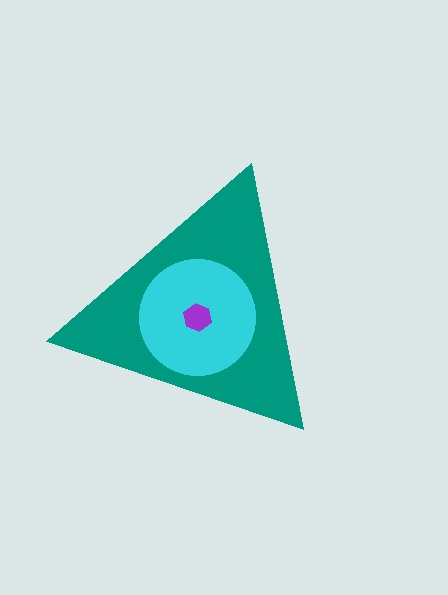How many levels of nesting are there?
3.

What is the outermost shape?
The teal triangle.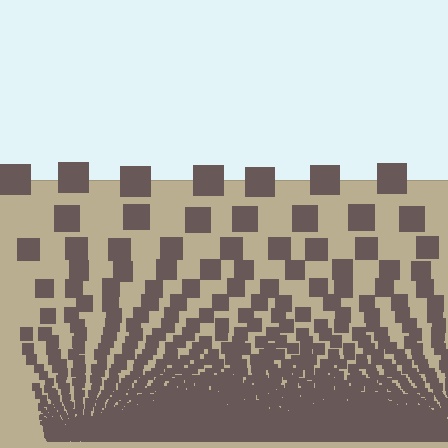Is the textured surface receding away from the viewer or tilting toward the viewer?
The surface appears to tilt toward the viewer. Texture elements get larger and sparser toward the top.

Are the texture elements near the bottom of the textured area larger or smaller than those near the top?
Smaller. The gradient is inverted — elements near the bottom are smaller and denser.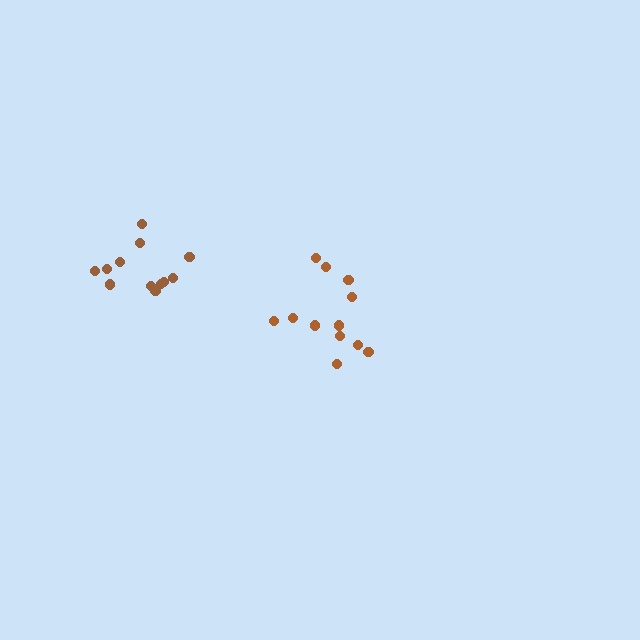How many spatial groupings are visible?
There are 2 spatial groupings.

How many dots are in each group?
Group 1: 12 dots, Group 2: 12 dots (24 total).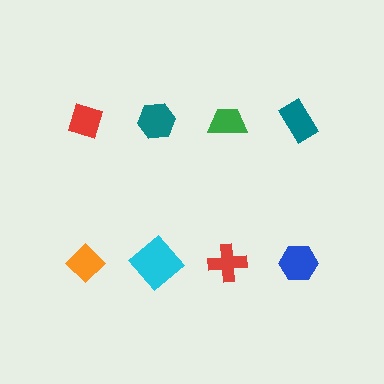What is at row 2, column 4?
A blue hexagon.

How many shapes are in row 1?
4 shapes.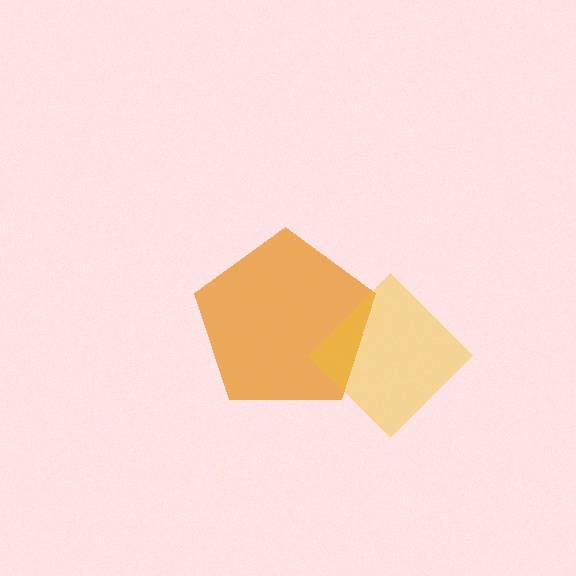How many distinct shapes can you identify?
There are 2 distinct shapes: an orange pentagon, a yellow diamond.